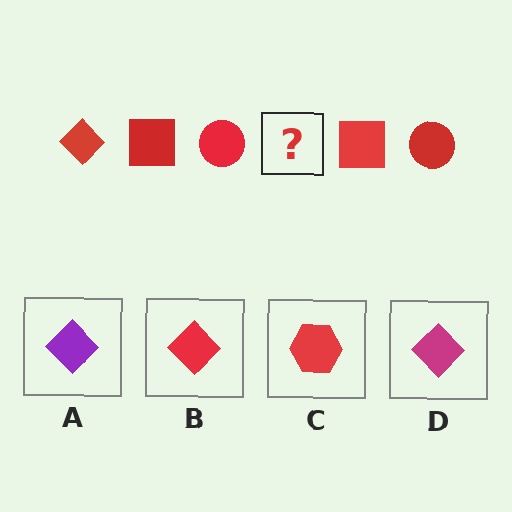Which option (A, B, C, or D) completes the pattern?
B.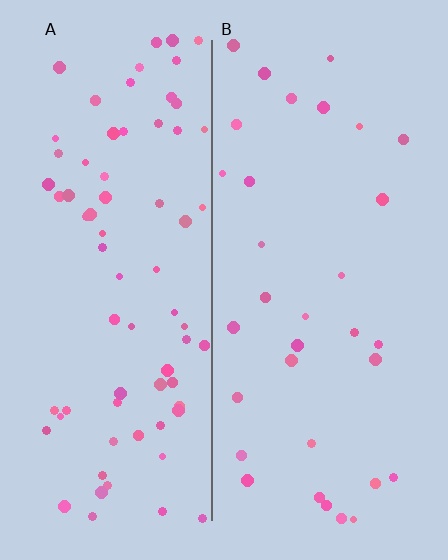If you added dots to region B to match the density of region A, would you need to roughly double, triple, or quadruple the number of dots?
Approximately double.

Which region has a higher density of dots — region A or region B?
A (the left).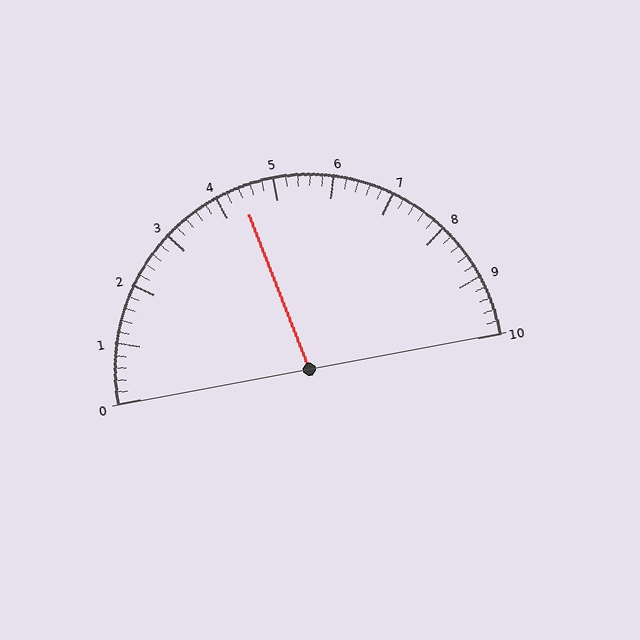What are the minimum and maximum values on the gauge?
The gauge ranges from 0 to 10.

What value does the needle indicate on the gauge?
The needle indicates approximately 4.4.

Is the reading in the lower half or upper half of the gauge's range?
The reading is in the lower half of the range (0 to 10).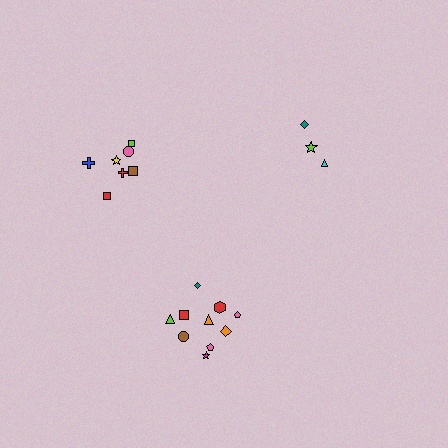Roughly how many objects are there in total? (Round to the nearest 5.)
Roughly 20 objects in total.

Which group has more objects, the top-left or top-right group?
The top-left group.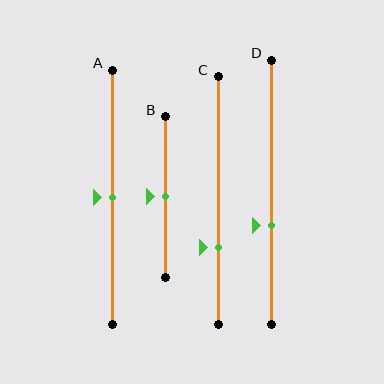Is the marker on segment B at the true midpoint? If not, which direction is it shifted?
Yes, the marker on segment B is at the true midpoint.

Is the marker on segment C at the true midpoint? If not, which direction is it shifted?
No, the marker on segment C is shifted downward by about 19% of the segment length.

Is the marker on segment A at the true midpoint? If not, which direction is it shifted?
Yes, the marker on segment A is at the true midpoint.